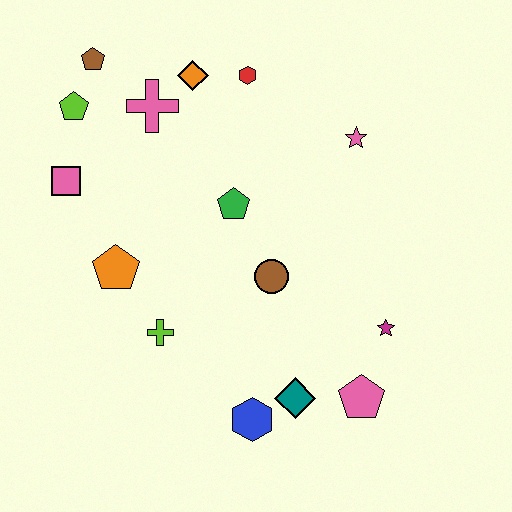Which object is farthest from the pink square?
The pink pentagon is farthest from the pink square.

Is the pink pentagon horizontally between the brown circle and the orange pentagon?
No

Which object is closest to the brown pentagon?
The lime pentagon is closest to the brown pentagon.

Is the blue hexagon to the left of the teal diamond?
Yes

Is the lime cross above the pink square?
No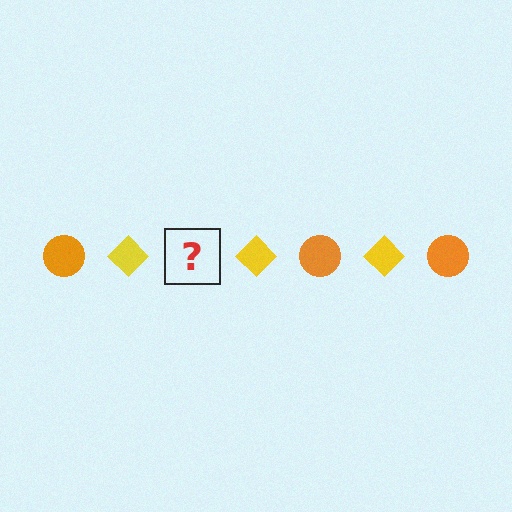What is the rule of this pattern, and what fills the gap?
The rule is that the pattern alternates between orange circle and yellow diamond. The gap should be filled with an orange circle.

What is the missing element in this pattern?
The missing element is an orange circle.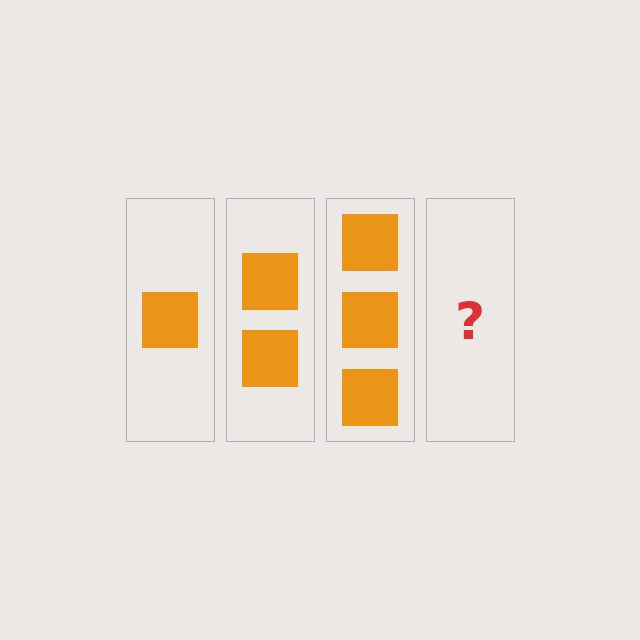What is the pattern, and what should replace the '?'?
The pattern is that each step adds one more square. The '?' should be 4 squares.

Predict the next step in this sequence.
The next step is 4 squares.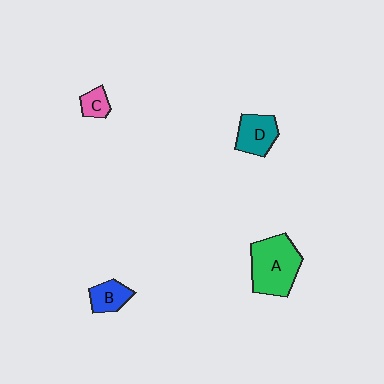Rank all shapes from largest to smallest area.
From largest to smallest: A (green), D (teal), B (blue), C (pink).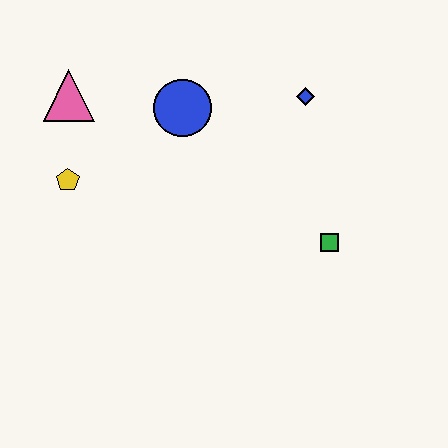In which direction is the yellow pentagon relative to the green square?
The yellow pentagon is to the left of the green square.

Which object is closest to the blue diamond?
The blue circle is closest to the blue diamond.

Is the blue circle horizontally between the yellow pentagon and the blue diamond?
Yes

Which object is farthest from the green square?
The pink triangle is farthest from the green square.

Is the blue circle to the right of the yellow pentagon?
Yes